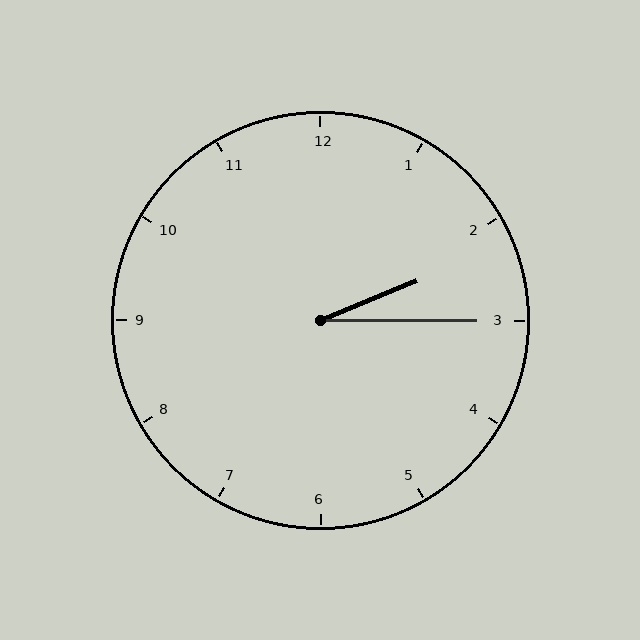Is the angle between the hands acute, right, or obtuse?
It is acute.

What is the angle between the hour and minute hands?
Approximately 22 degrees.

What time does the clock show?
2:15.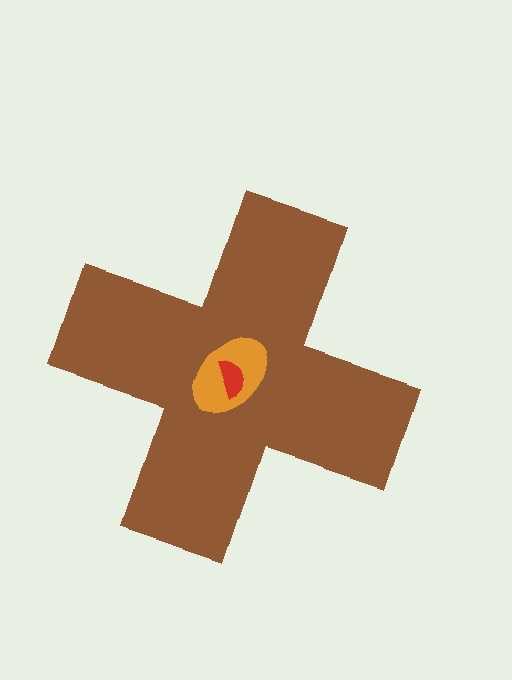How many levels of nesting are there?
3.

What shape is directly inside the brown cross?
The orange ellipse.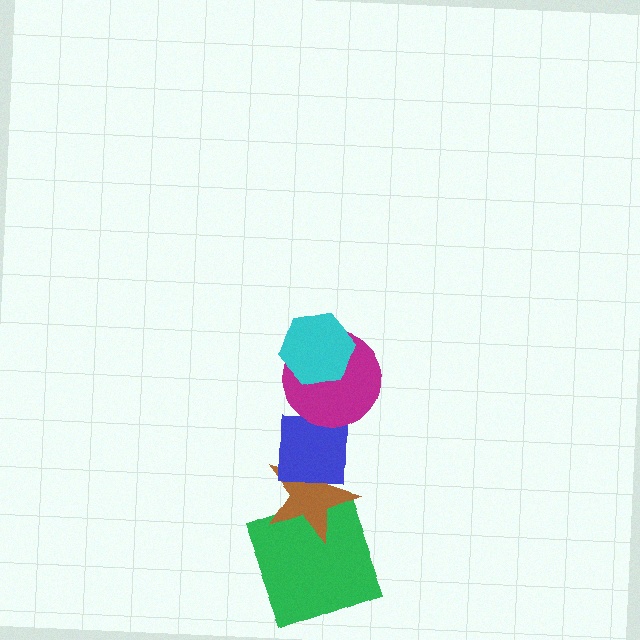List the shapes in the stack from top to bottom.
From top to bottom: the cyan hexagon, the magenta circle, the blue square, the brown star, the green square.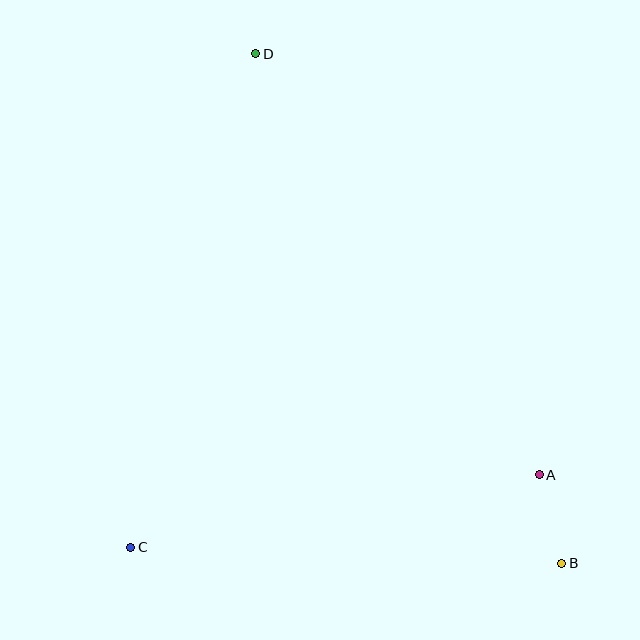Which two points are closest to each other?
Points A and B are closest to each other.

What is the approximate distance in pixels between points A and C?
The distance between A and C is approximately 415 pixels.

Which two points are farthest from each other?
Points B and D are farthest from each other.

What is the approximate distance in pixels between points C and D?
The distance between C and D is approximately 509 pixels.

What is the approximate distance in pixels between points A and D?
The distance between A and D is approximately 507 pixels.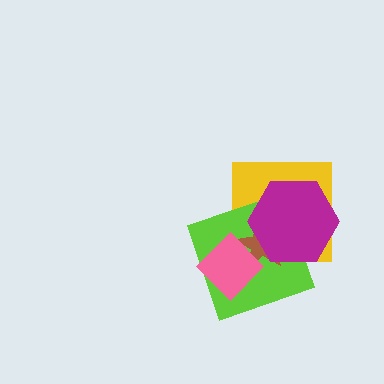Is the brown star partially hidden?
Yes, it is partially covered by another shape.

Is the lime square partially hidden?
Yes, it is partially covered by another shape.